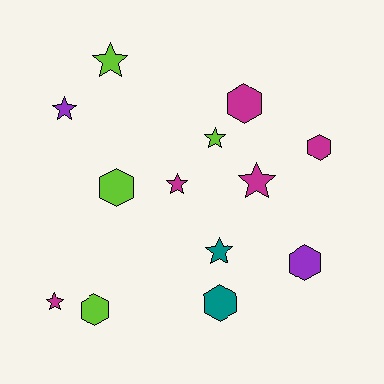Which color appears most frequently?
Magenta, with 5 objects.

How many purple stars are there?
There is 1 purple star.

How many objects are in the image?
There are 13 objects.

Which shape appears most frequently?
Star, with 7 objects.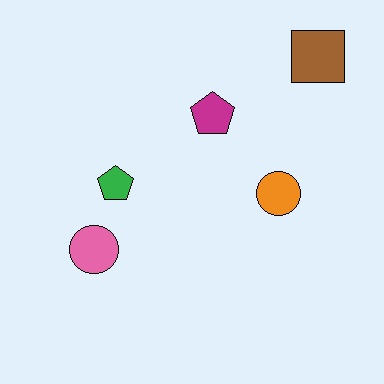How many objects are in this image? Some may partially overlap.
There are 5 objects.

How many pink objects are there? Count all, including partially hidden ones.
There is 1 pink object.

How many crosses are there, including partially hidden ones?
There are no crosses.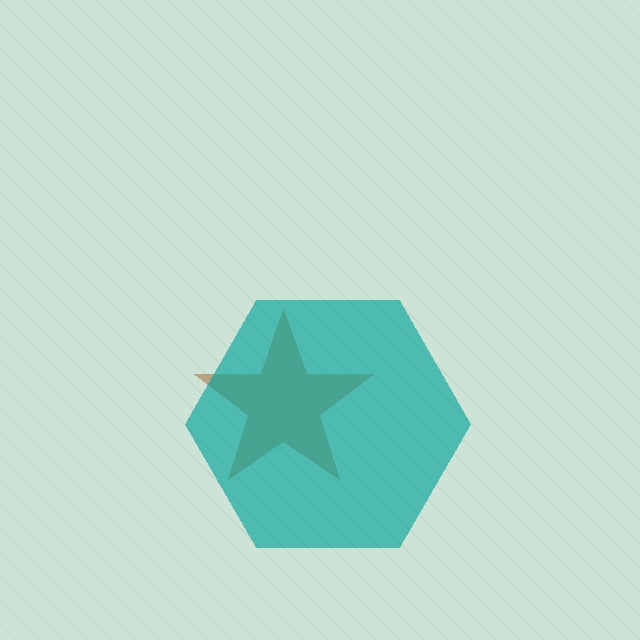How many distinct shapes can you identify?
There are 2 distinct shapes: a brown star, a teal hexagon.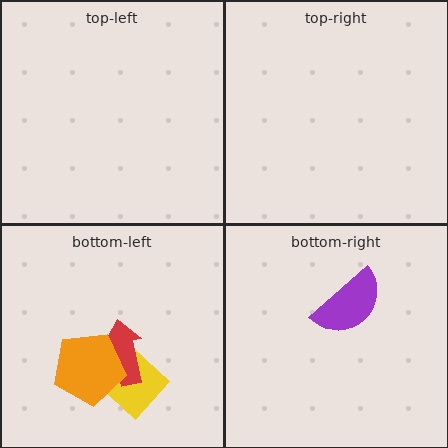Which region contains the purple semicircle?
The bottom-right region.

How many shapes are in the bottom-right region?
1.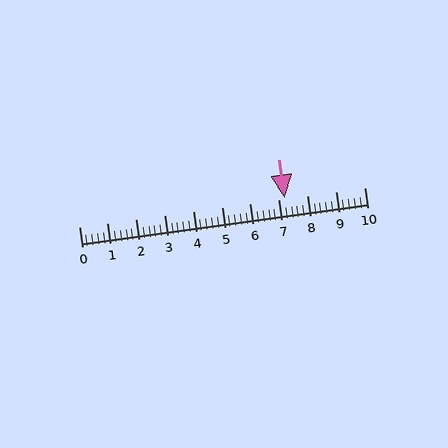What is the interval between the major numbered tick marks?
The major tick marks are spaced 1 units apart.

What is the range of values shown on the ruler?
The ruler shows values from 0 to 10.